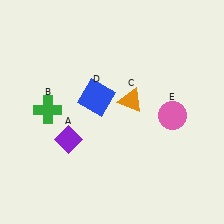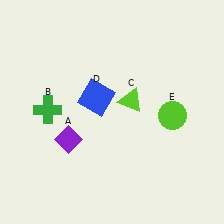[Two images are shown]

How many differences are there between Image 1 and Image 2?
There are 2 differences between the two images.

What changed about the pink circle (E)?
In Image 1, E is pink. In Image 2, it changed to lime.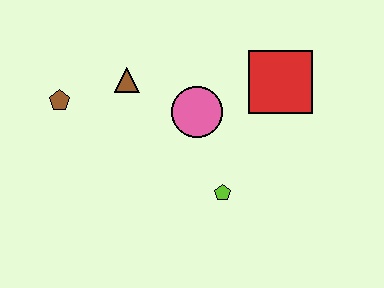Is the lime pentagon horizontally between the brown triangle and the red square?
Yes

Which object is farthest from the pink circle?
The brown pentagon is farthest from the pink circle.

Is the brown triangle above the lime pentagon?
Yes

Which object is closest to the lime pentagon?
The pink circle is closest to the lime pentagon.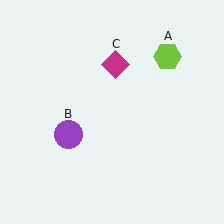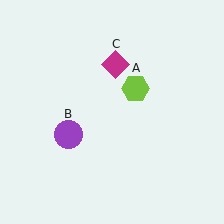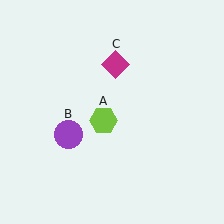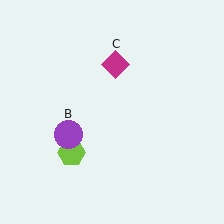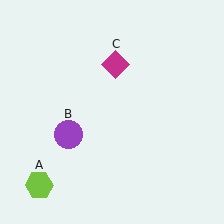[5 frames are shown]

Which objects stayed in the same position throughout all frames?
Purple circle (object B) and magenta diamond (object C) remained stationary.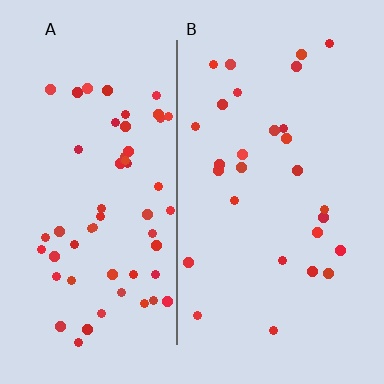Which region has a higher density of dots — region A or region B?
A (the left).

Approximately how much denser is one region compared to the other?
Approximately 2.1× — region A over region B.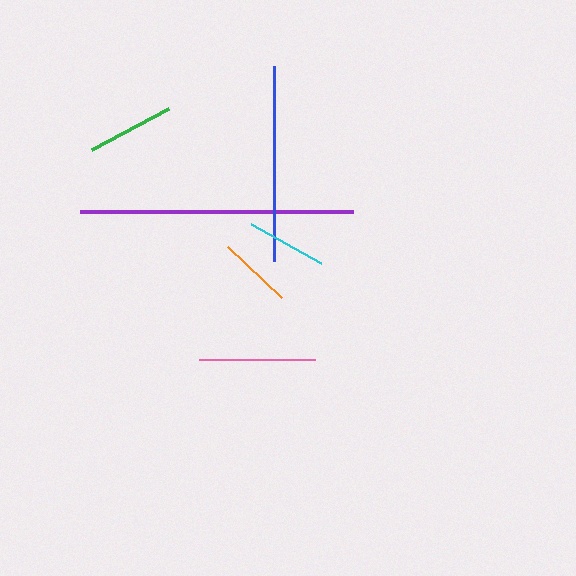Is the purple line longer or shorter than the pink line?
The purple line is longer than the pink line.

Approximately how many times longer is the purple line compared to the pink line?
The purple line is approximately 2.4 times the length of the pink line.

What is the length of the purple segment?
The purple segment is approximately 273 pixels long.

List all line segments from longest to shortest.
From longest to shortest: purple, blue, pink, green, cyan, orange.